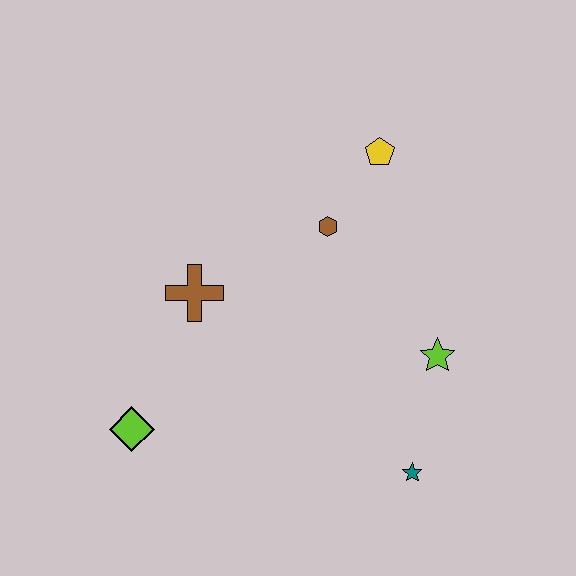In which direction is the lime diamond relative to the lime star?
The lime diamond is to the left of the lime star.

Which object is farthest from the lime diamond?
The yellow pentagon is farthest from the lime diamond.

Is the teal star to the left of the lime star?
Yes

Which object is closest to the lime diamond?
The brown cross is closest to the lime diamond.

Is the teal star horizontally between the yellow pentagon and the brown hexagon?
No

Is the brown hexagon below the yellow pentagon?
Yes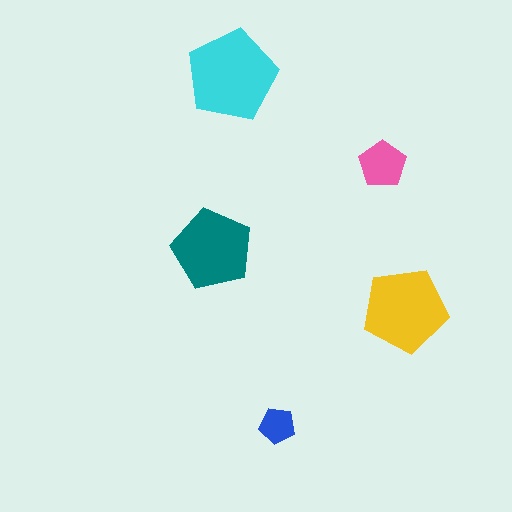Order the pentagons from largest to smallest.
the cyan one, the yellow one, the teal one, the pink one, the blue one.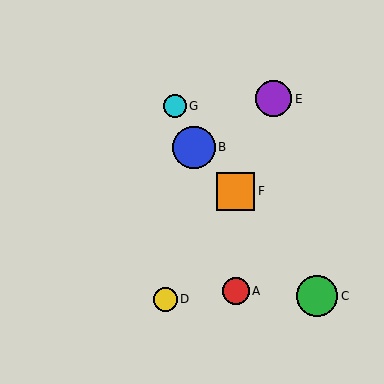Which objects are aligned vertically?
Objects A, F are aligned vertically.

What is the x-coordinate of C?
Object C is at x≈317.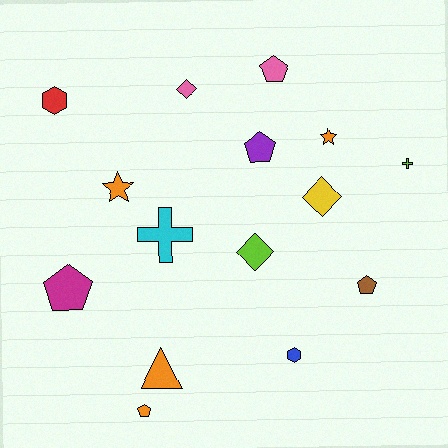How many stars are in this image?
There are 2 stars.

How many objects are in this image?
There are 15 objects.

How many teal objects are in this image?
There are no teal objects.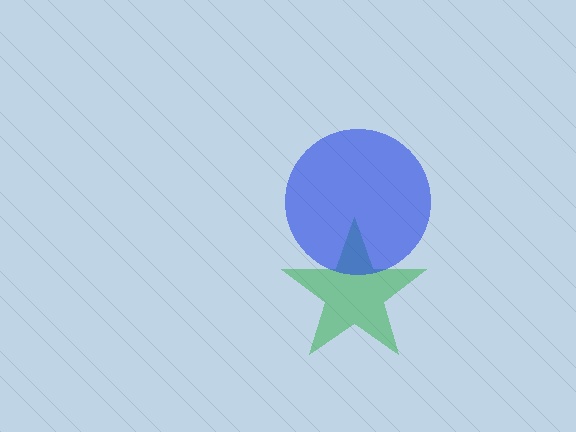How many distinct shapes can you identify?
There are 2 distinct shapes: a green star, a blue circle.